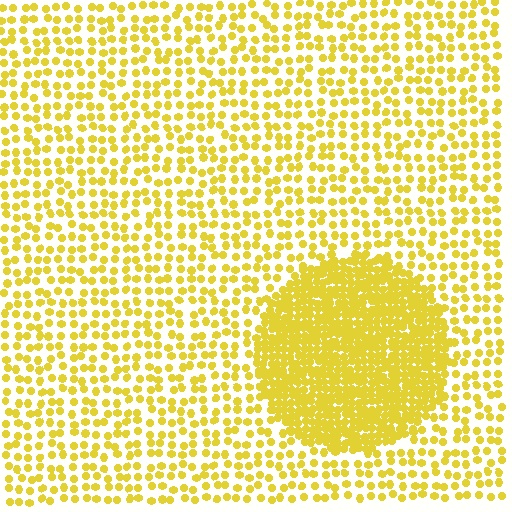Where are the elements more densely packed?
The elements are more densely packed inside the circle boundary.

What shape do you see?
I see a circle.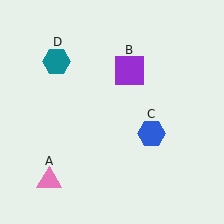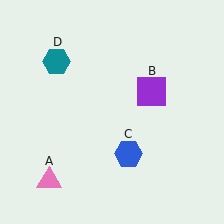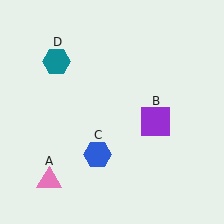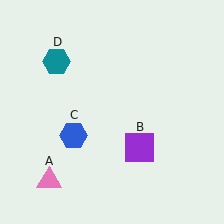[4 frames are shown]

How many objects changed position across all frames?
2 objects changed position: purple square (object B), blue hexagon (object C).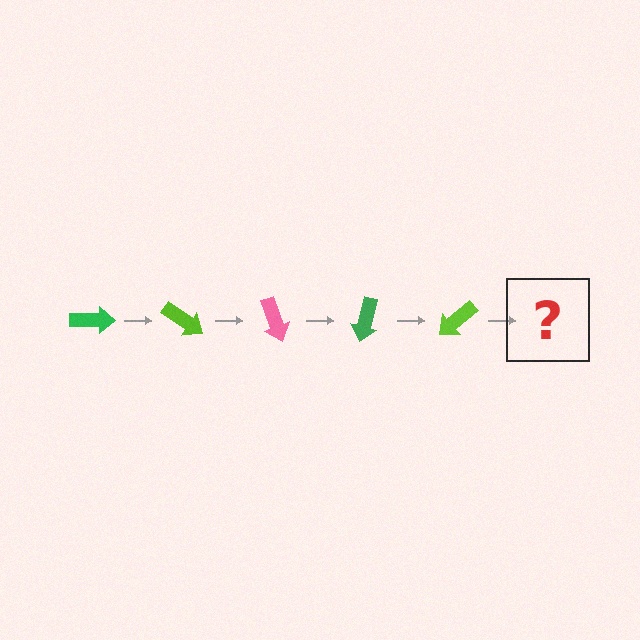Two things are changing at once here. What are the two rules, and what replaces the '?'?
The two rules are that it rotates 35 degrees each step and the color cycles through green, lime, and pink. The '?' should be a pink arrow, rotated 175 degrees from the start.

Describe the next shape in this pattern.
It should be a pink arrow, rotated 175 degrees from the start.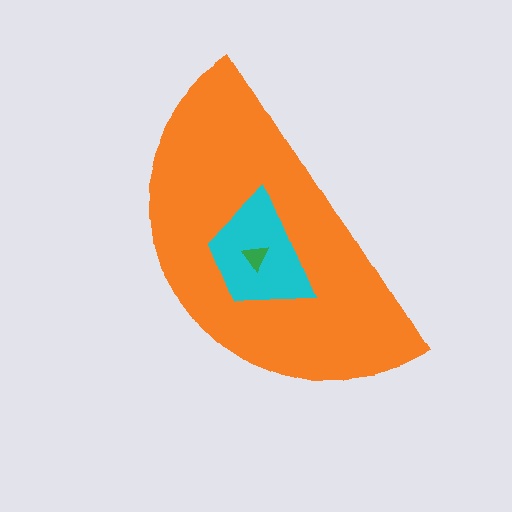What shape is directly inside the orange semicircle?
The cyan trapezoid.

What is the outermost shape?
The orange semicircle.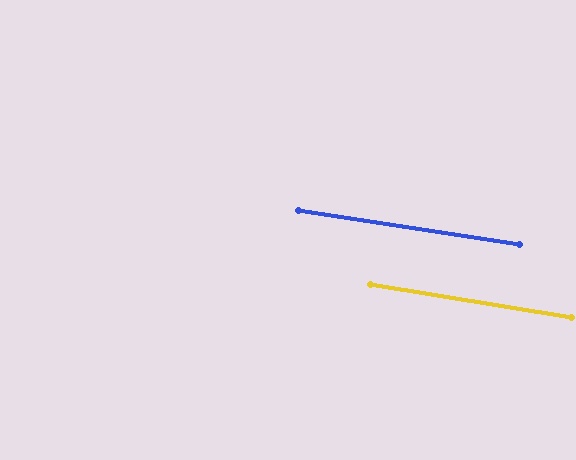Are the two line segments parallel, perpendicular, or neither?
Parallel — their directions differ by only 0.3°.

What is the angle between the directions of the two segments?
Approximately 0 degrees.